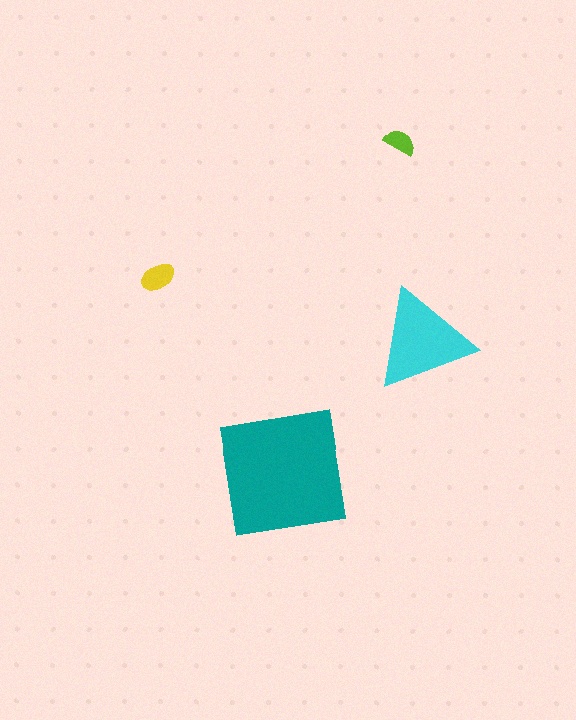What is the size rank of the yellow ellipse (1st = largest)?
3rd.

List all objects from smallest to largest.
The lime semicircle, the yellow ellipse, the cyan triangle, the teal square.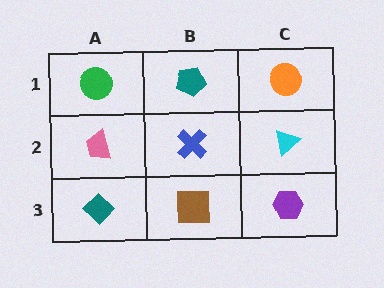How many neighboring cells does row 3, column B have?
3.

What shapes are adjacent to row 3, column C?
A cyan triangle (row 2, column C), a brown square (row 3, column B).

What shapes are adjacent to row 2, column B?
A teal pentagon (row 1, column B), a brown square (row 3, column B), a pink trapezoid (row 2, column A), a cyan triangle (row 2, column C).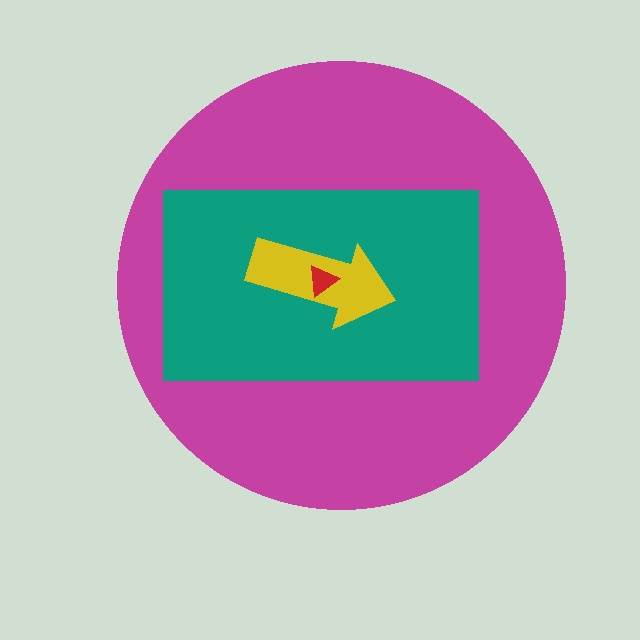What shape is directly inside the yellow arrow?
The red triangle.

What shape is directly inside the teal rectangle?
The yellow arrow.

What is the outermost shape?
The magenta circle.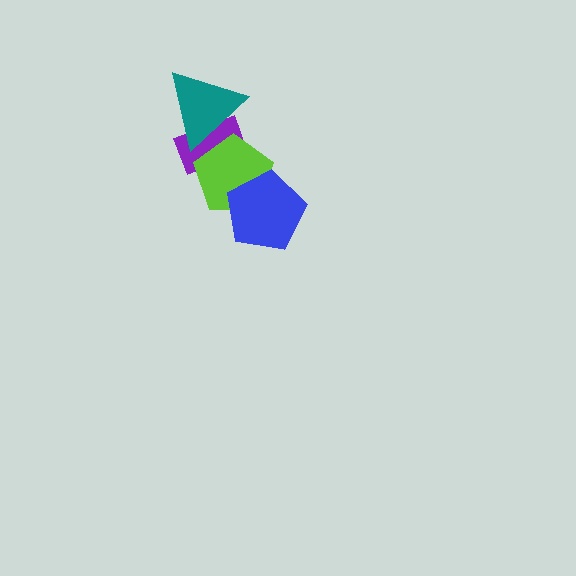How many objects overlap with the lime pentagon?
3 objects overlap with the lime pentagon.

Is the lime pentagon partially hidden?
Yes, it is partially covered by another shape.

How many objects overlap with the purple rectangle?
2 objects overlap with the purple rectangle.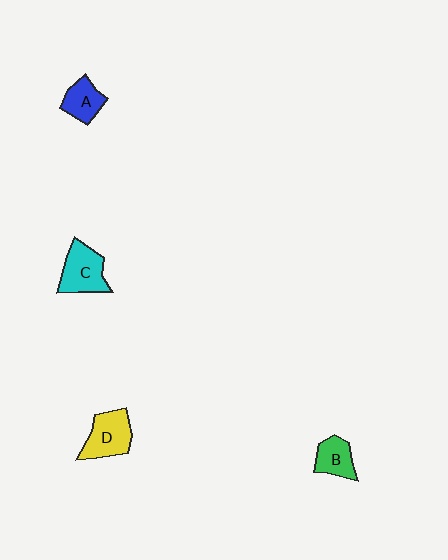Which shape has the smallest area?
Shape B (green).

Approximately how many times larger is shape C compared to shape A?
Approximately 1.4 times.